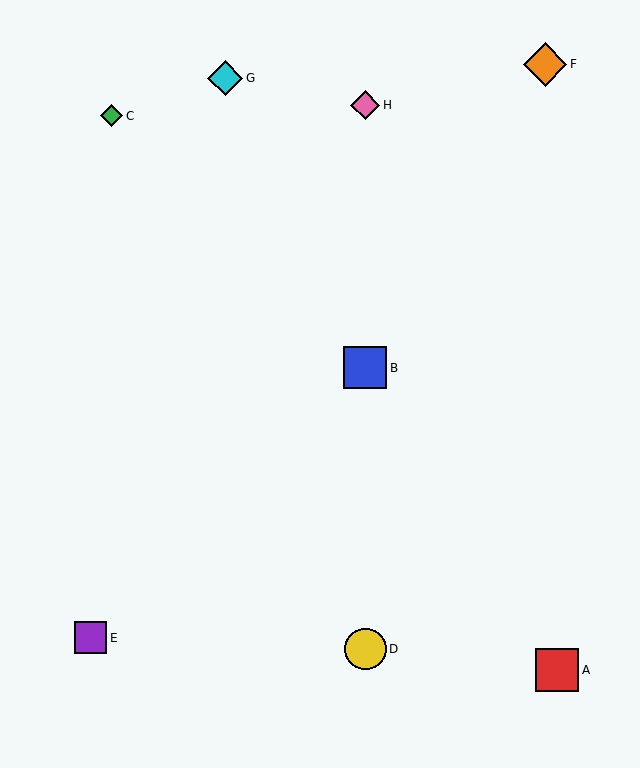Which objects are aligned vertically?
Objects B, D, H are aligned vertically.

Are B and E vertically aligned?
No, B is at x≈365 and E is at x≈91.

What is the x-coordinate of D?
Object D is at x≈365.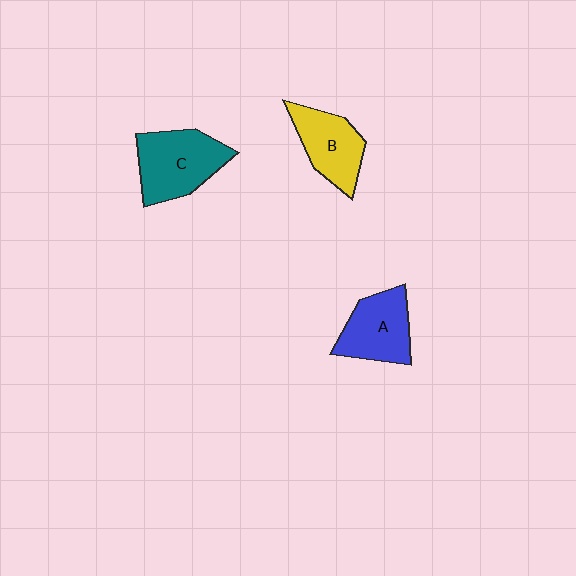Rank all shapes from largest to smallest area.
From largest to smallest: C (teal), A (blue), B (yellow).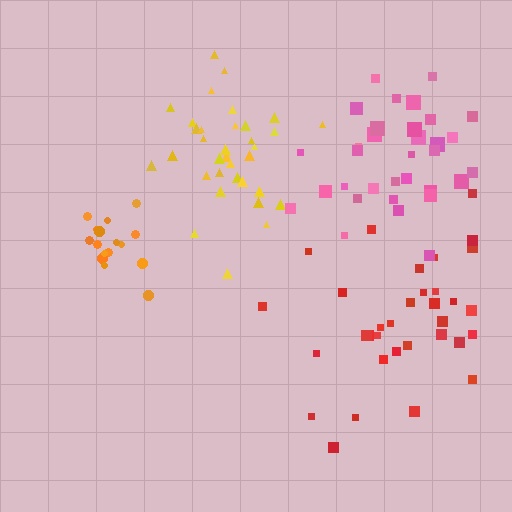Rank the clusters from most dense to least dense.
orange, yellow, pink, red.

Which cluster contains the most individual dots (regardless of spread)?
Pink (35).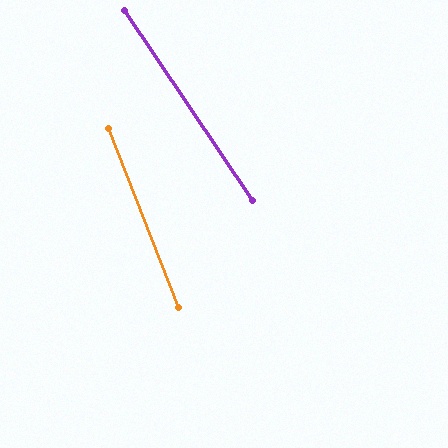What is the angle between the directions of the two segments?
Approximately 13 degrees.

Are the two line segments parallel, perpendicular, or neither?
Neither parallel nor perpendicular — they differ by about 13°.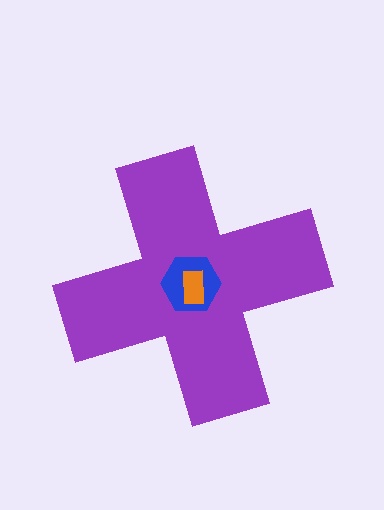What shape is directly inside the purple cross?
The blue hexagon.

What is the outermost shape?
The purple cross.